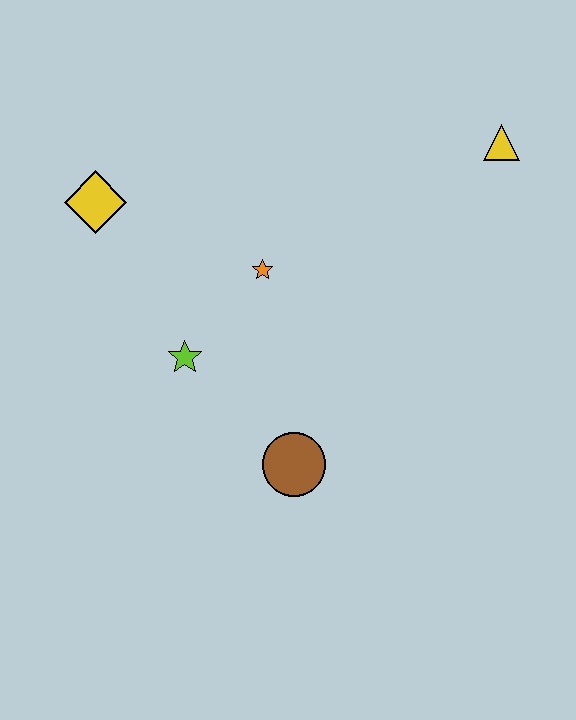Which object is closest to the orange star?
The lime star is closest to the orange star.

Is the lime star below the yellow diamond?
Yes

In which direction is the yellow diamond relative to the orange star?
The yellow diamond is to the left of the orange star.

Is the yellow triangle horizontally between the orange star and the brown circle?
No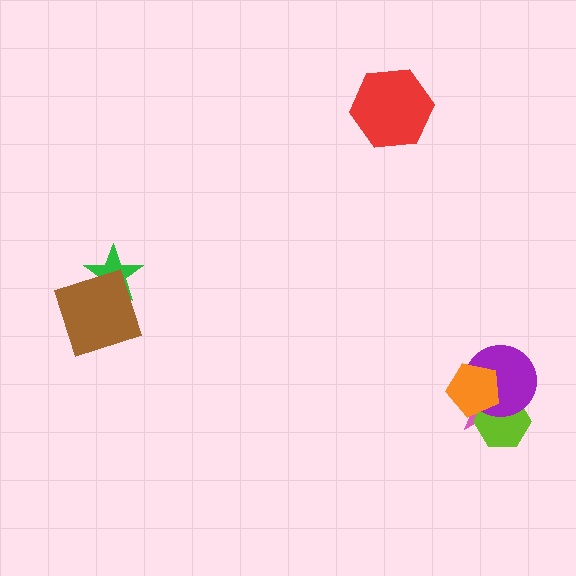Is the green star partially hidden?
Yes, it is partially covered by another shape.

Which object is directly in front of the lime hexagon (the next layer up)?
The purple circle is directly in front of the lime hexagon.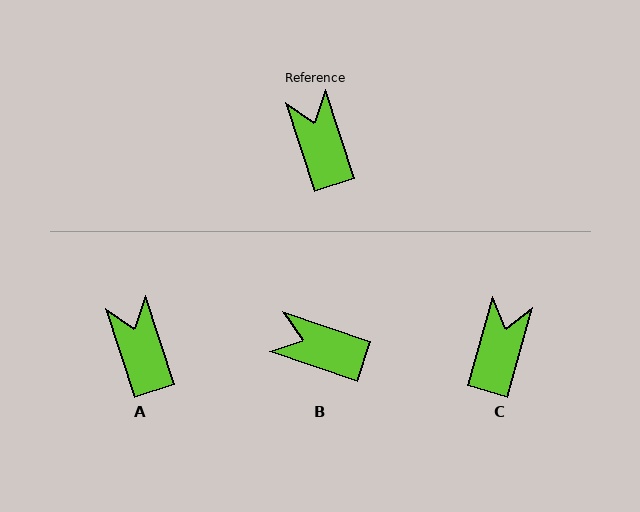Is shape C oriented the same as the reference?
No, it is off by about 34 degrees.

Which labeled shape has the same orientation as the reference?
A.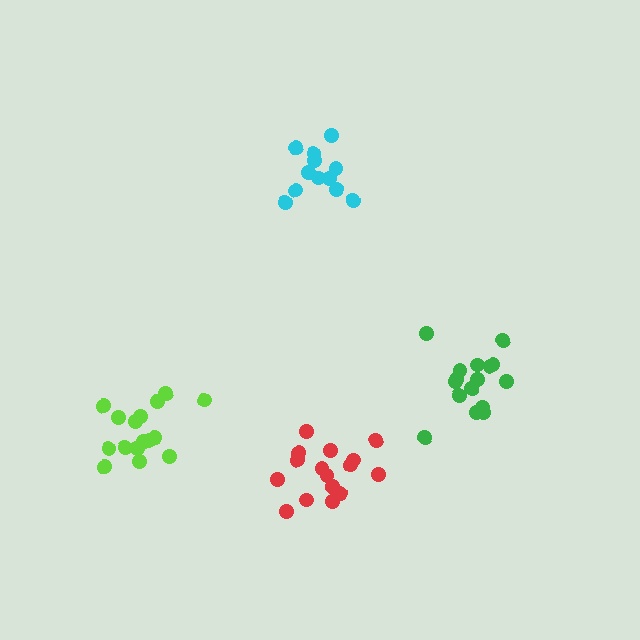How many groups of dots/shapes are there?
There are 4 groups.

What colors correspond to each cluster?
The clusters are colored: cyan, red, lime, green.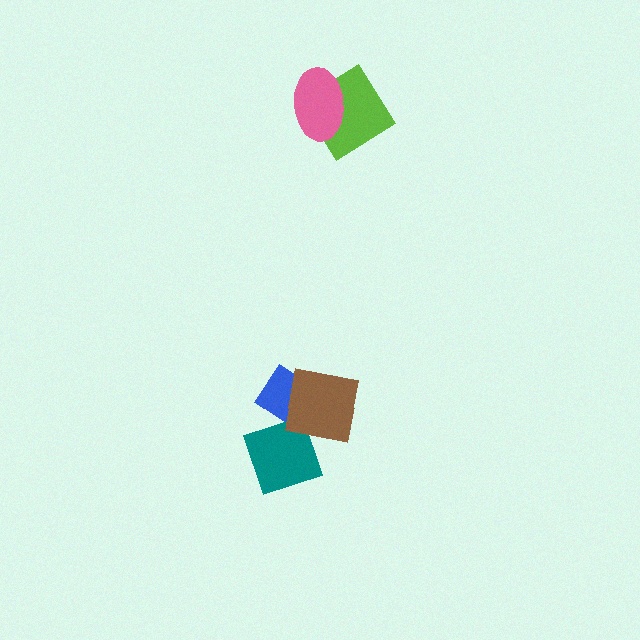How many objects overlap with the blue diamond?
2 objects overlap with the blue diamond.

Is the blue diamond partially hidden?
Yes, it is partially covered by another shape.